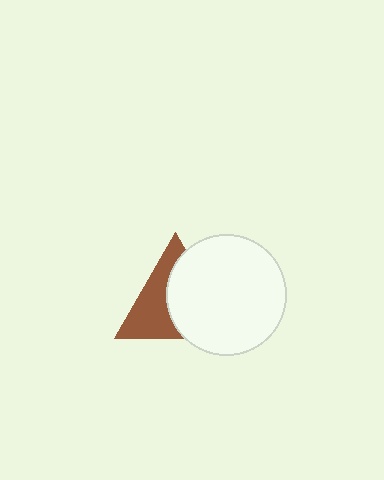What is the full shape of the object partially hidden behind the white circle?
The partially hidden object is a brown triangle.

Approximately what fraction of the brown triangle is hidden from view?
Roughly 53% of the brown triangle is hidden behind the white circle.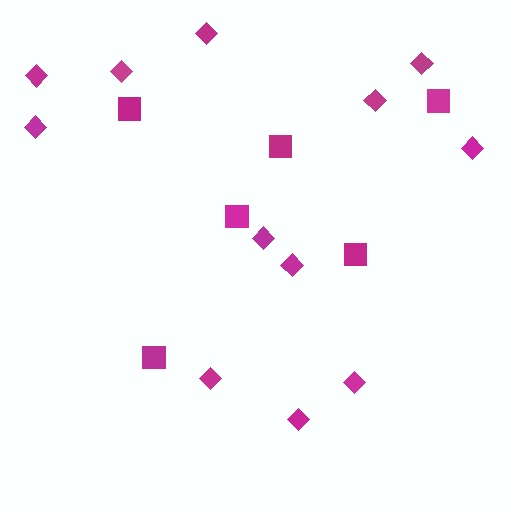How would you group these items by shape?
There are 2 groups: one group of squares (6) and one group of diamonds (12).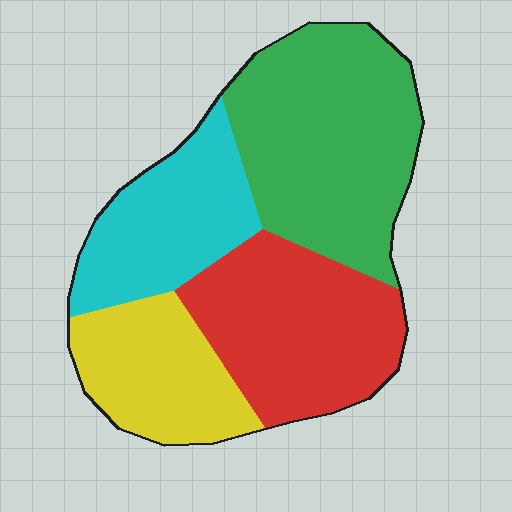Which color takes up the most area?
Green, at roughly 35%.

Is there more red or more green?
Green.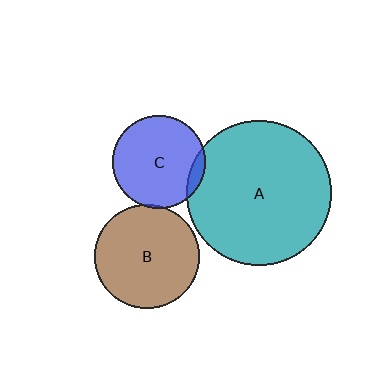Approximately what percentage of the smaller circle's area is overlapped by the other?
Approximately 5%.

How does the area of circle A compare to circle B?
Approximately 1.9 times.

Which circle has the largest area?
Circle A (teal).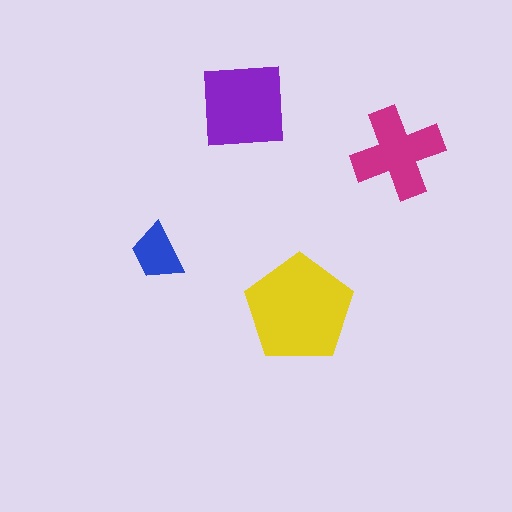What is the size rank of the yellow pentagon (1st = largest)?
1st.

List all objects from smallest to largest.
The blue trapezoid, the magenta cross, the purple square, the yellow pentagon.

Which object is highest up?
The purple square is topmost.